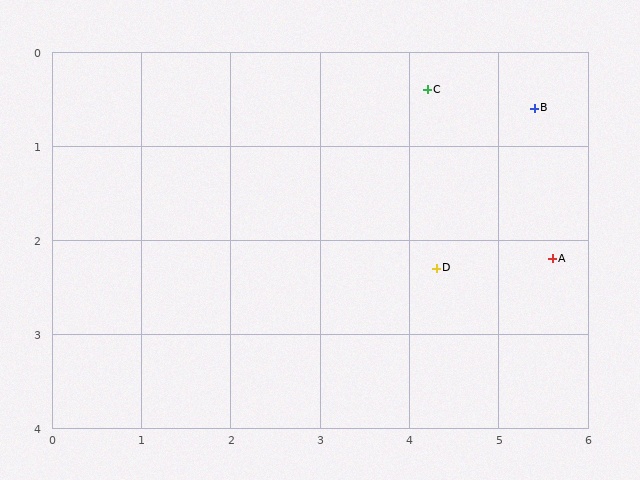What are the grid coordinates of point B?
Point B is at approximately (5.4, 0.6).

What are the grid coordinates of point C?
Point C is at approximately (4.2, 0.4).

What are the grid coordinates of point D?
Point D is at approximately (4.3, 2.3).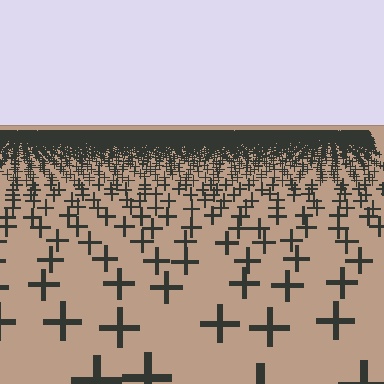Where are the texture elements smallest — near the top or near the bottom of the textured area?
Near the top.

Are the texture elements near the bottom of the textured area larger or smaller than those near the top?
Larger. Near the bottom, elements are closer to the viewer and appear at a bigger on-screen size.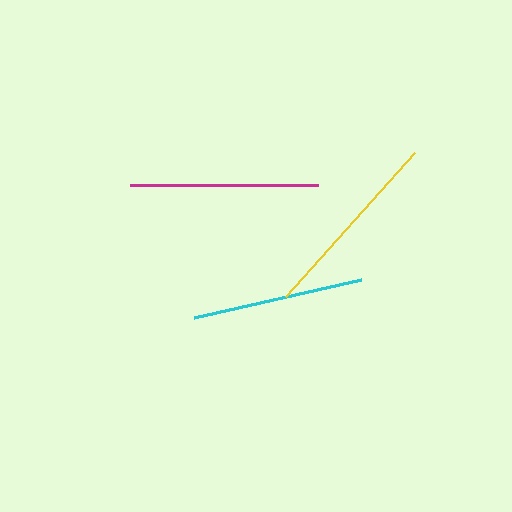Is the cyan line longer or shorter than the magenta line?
The magenta line is longer than the cyan line.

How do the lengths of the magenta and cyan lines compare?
The magenta and cyan lines are approximately the same length.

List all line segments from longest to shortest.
From longest to shortest: yellow, magenta, cyan.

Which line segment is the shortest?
The cyan line is the shortest at approximately 172 pixels.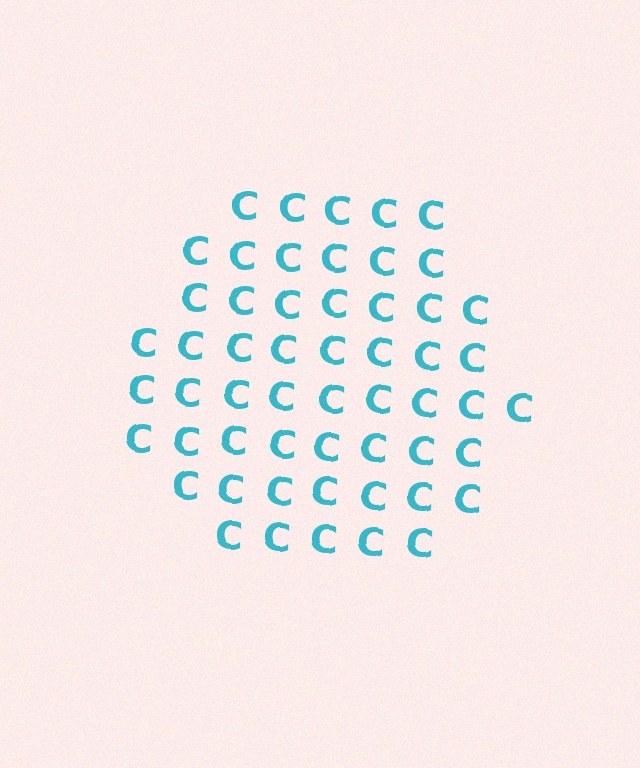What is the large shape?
The large shape is a hexagon.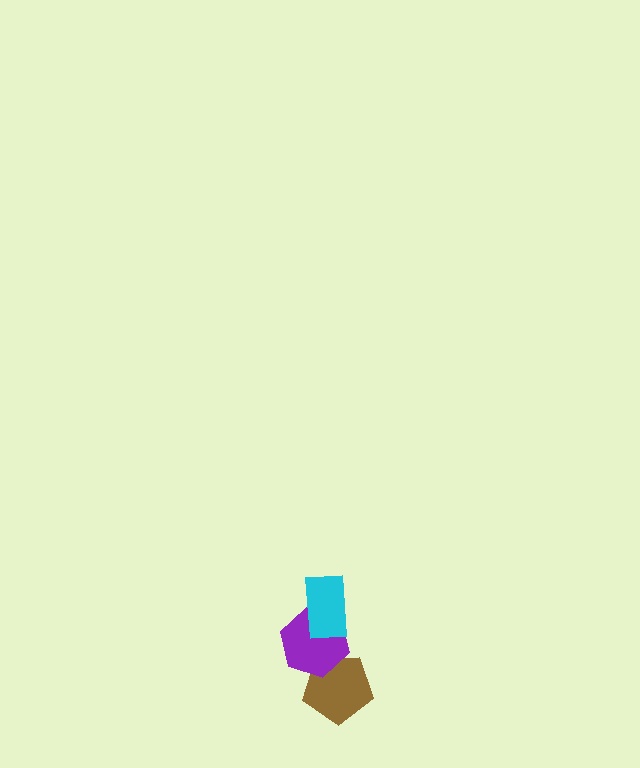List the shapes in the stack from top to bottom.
From top to bottom: the cyan rectangle, the purple hexagon, the brown pentagon.